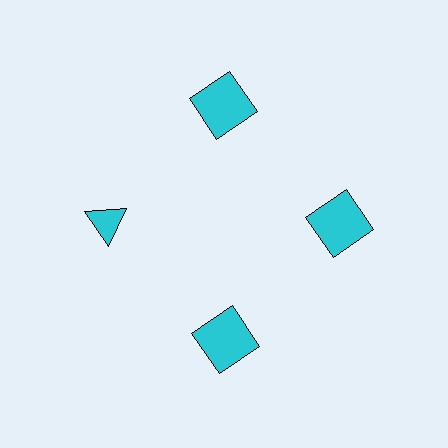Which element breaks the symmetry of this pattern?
The cyan triangle at roughly the 9 o'clock position breaks the symmetry. All other shapes are cyan squares.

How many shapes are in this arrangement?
There are 4 shapes arranged in a ring pattern.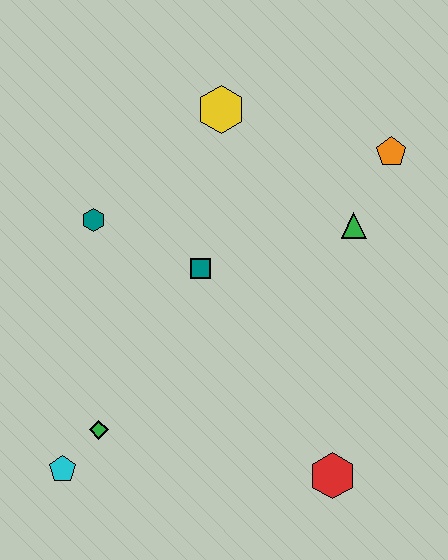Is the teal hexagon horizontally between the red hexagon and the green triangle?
No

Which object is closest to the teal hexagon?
The teal square is closest to the teal hexagon.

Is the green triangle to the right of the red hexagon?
Yes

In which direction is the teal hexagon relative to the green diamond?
The teal hexagon is above the green diamond.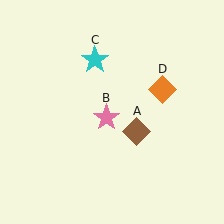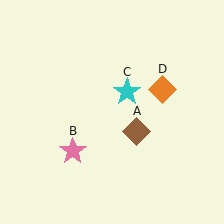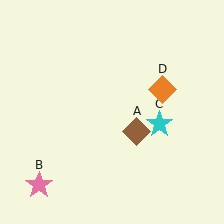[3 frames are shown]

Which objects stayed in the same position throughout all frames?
Brown diamond (object A) and orange diamond (object D) remained stationary.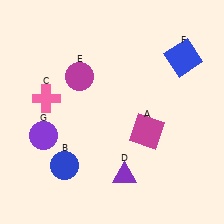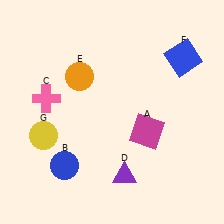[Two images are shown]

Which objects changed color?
E changed from magenta to orange. G changed from purple to yellow.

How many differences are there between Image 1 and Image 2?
There are 2 differences between the two images.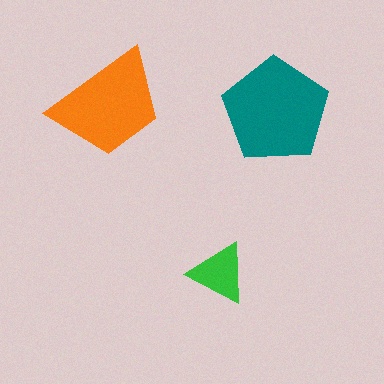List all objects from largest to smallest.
The teal pentagon, the orange trapezoid, the green triangle.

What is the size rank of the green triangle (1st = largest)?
3rd.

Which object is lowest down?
The green triangle is bottommost.